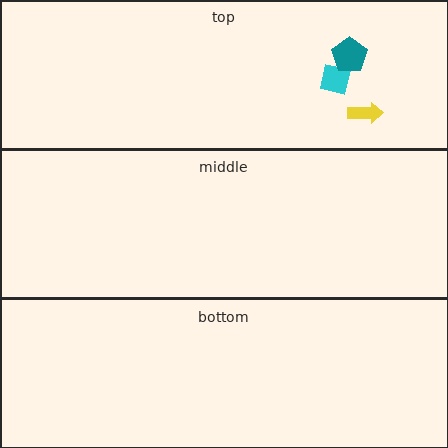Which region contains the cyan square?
The top region.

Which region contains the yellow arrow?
The top region.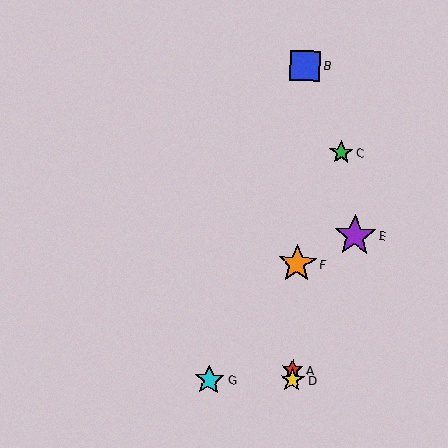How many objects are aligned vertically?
4 objects (A, B, D, F) are aligned vertically.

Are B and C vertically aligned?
No, B is at x≈305 and C is at x≈341.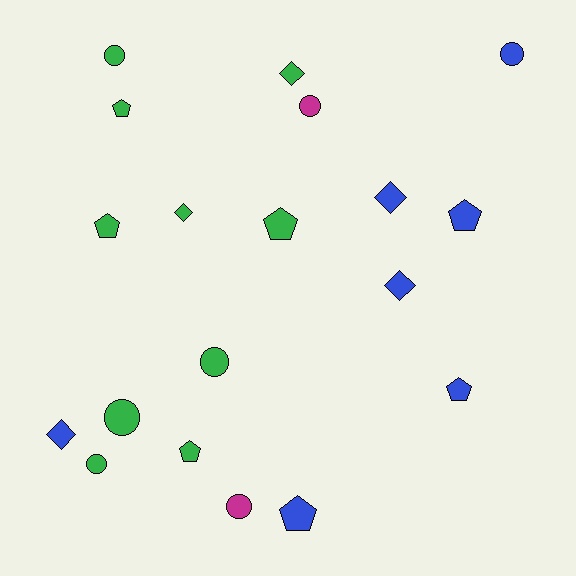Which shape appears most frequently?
Circle, with 7 objects.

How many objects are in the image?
There are 19 objects.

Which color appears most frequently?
Green, with 10 objects.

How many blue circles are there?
There is 1 blue circle.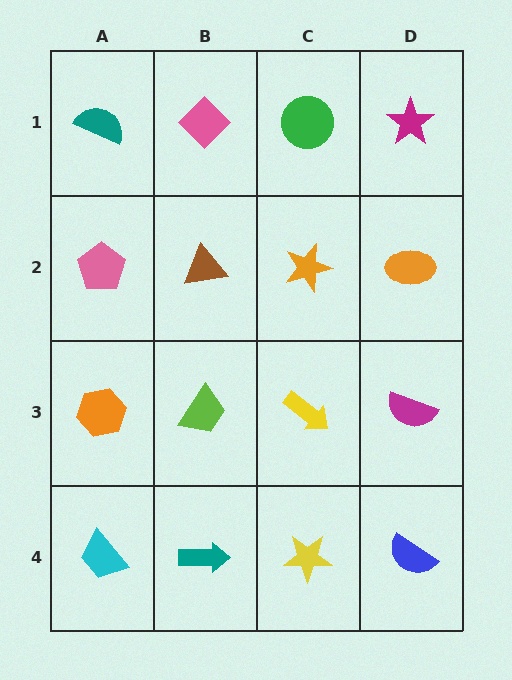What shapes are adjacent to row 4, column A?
An orange hexagon (row 3, column A), a teal arrow (row 4, column B).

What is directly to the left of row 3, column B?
An orange hexagon.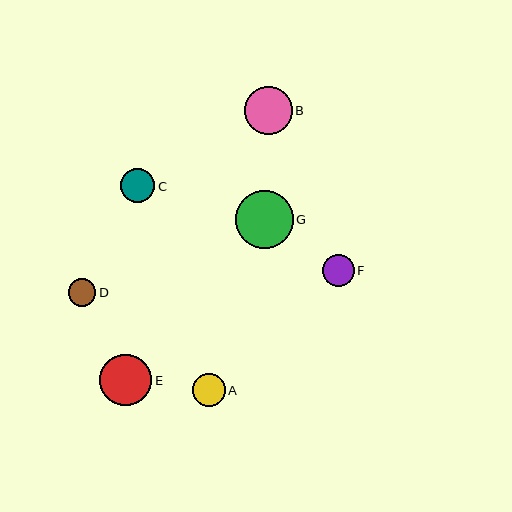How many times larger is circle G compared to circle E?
Circle G is approximately 1.1 times the size of circle E.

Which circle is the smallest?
Circle D is the smallest with a size of approximately 28 pixels.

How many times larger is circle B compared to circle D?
Circle B is approximately 1.7 times the size of circle D.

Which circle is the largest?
Circle G is the largest with a size of approximately 58 pixels.